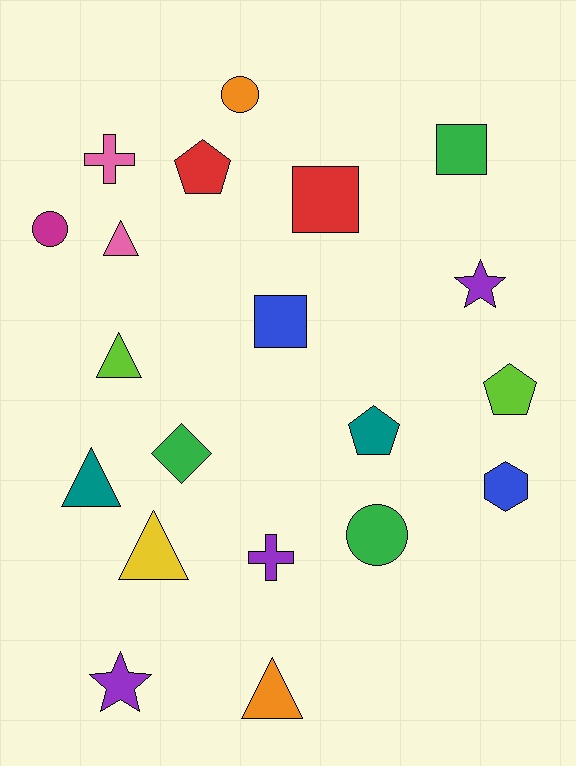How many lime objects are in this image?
There are 2 lime objects.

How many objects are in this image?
There are 20 objects.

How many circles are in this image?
There are 3 circles.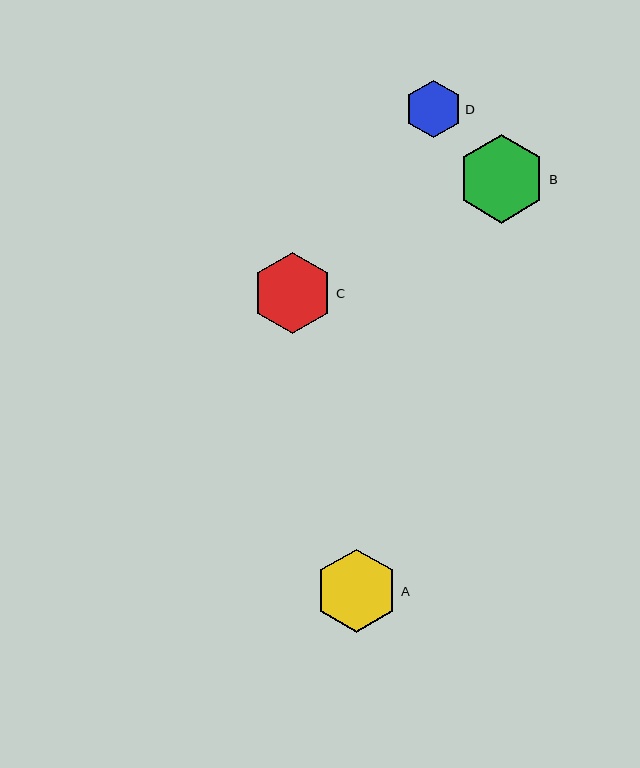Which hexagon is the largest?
Hexagon B is the largest with a size of approximately 89 pixels.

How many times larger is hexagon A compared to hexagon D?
Hexagon A is approximately 1.5 times the size of hexagon D.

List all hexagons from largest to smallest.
From largest to smallest: B, A, C, D.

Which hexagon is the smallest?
Hexagon D is the smallest with a size of approximately 57 pixels.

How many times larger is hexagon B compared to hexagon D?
Hexagon B is approximately 1.5 times the size of hexagon D.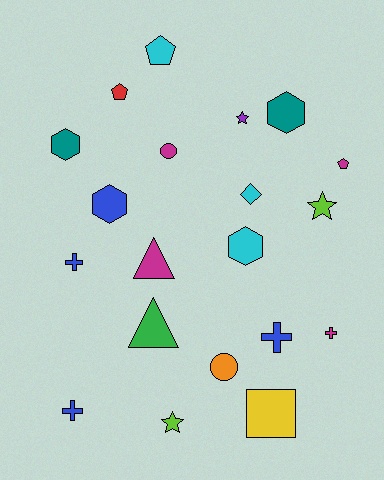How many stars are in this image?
There are 3 stars.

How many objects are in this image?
There are 20 objects.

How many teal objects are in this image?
There are 2 teal objects.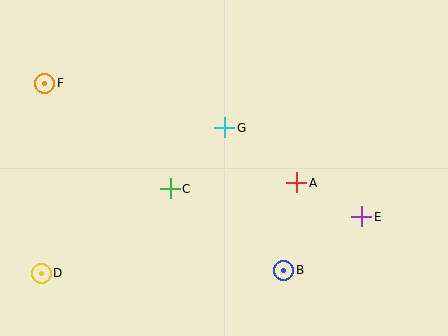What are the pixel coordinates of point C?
Point C is at (170, 189).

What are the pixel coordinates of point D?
Point D is at (41, 273).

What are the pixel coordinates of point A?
Point A is at (297, 183).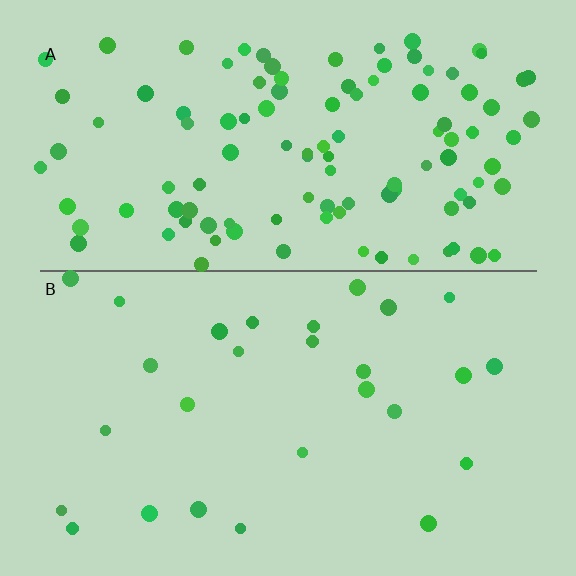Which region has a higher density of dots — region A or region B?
A (the top).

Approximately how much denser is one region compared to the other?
Approximately 4.1× — region A over region B.